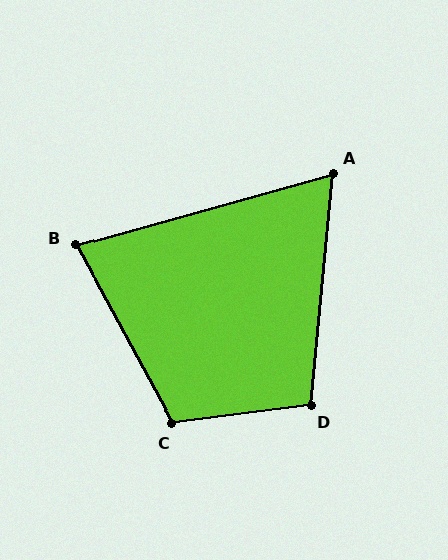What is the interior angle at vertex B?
Approximately 77 degrees (acute).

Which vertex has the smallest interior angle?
A, at approximately 69 degrees.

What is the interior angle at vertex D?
Approximately 103 degrees (obtuse).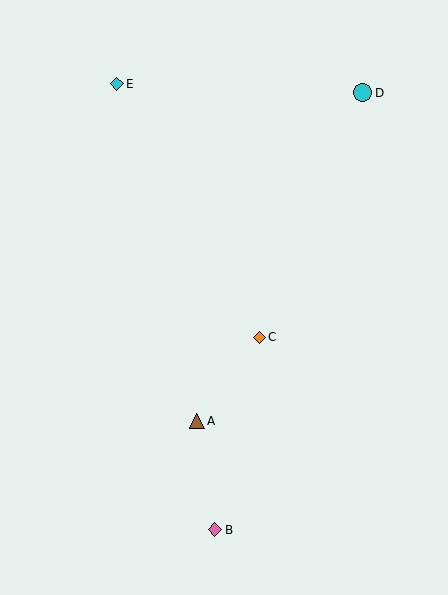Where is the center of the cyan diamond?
The center of the cyan diamond is at (117, 84).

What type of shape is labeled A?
Shape A is a brown triangle.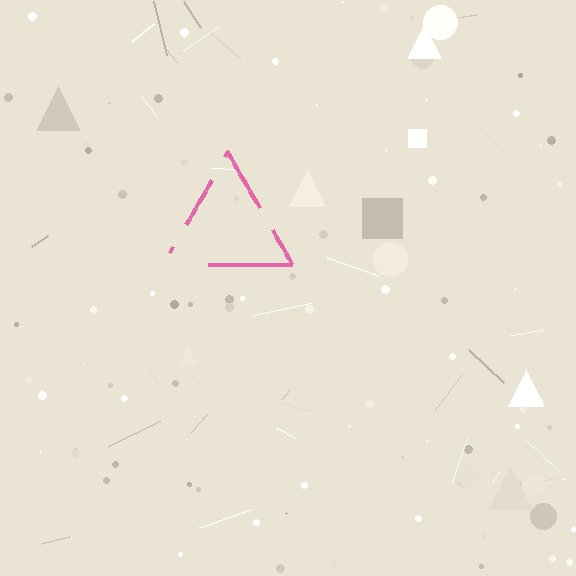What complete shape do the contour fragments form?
The contour fragments form a triangle.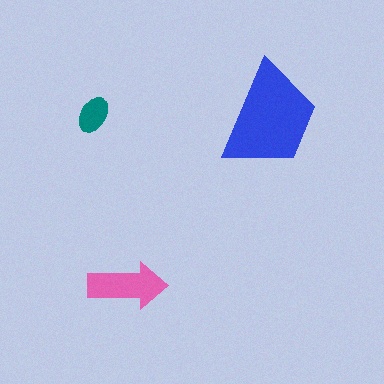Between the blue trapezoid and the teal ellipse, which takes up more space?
The blue trapezoid.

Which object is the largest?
The blue trapezoid.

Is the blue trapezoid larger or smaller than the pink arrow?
Larger.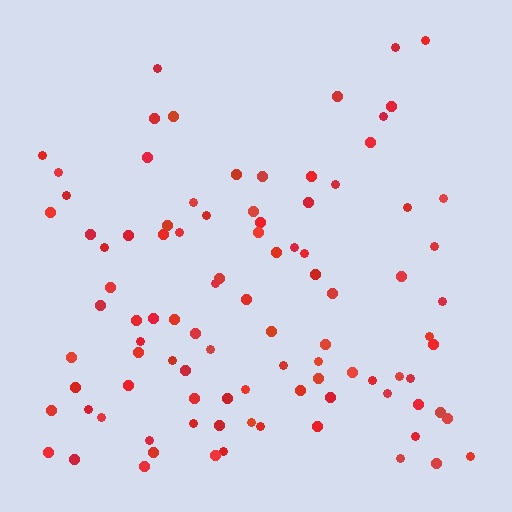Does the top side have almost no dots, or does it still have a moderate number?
Still a moderate number, just noticeably fewer than the bottom.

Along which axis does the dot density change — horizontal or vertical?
Vertical.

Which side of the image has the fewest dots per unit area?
The top.